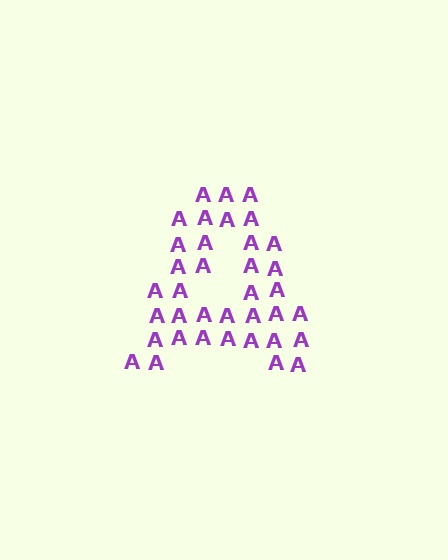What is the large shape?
The large shape is the letter A.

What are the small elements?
The small elements are letter A's.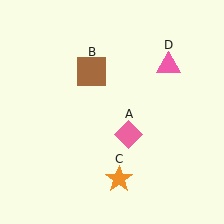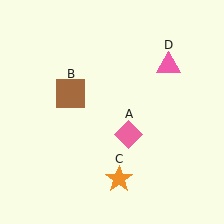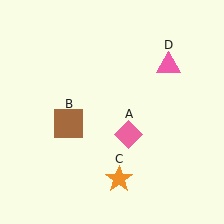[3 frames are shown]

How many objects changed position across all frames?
1 object changed position: brown square (object B).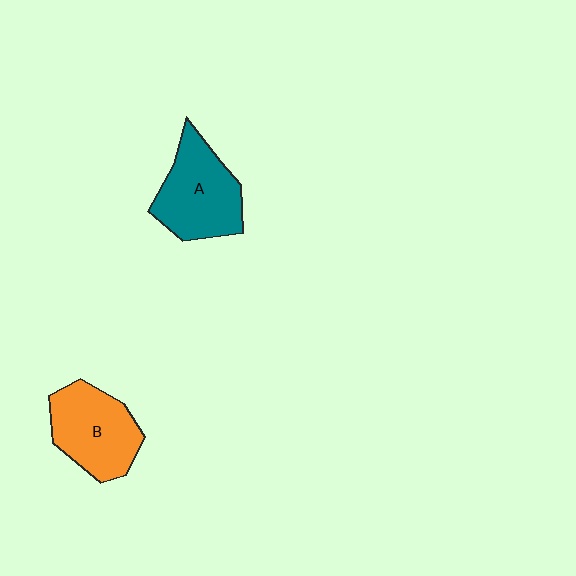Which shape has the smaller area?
Shape B (orange).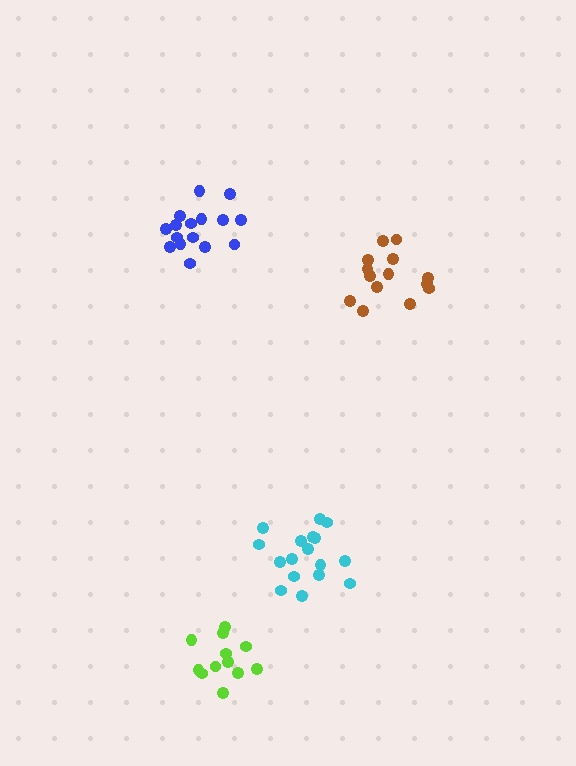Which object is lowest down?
The lime cluster is bottommost.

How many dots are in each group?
Group 1: 17 dots, Group 2: 14 dots, Group 3: 16 dots, Group 4: 12 dots (59 total).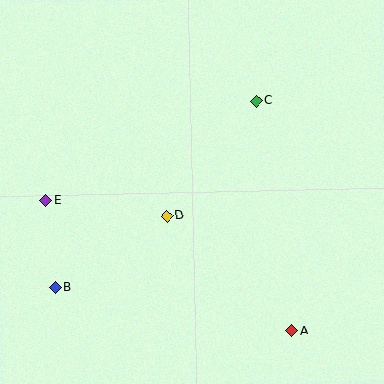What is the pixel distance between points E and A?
The distance between E and A is 278 pixels.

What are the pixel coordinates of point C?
Point C is at (256, 101).